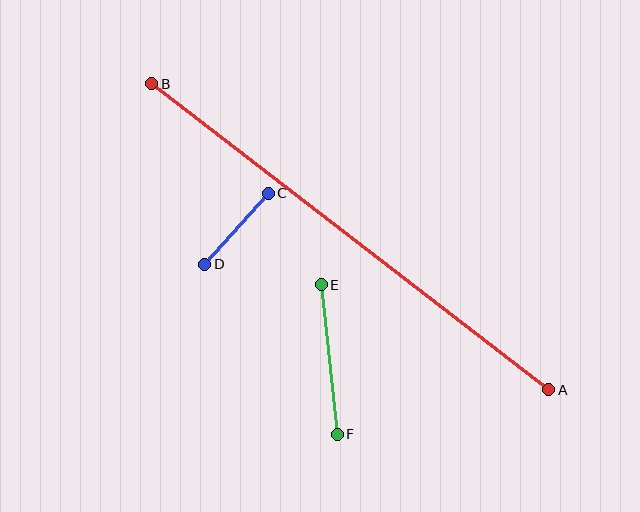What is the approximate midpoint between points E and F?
The midpoint is at approximately (329, 359) pixels.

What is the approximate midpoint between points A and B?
The midpoint is at approximately (350, 237) pixels.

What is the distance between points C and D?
The distance is approximately 95 pixels.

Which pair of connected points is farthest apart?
Points A and B are farthest apart.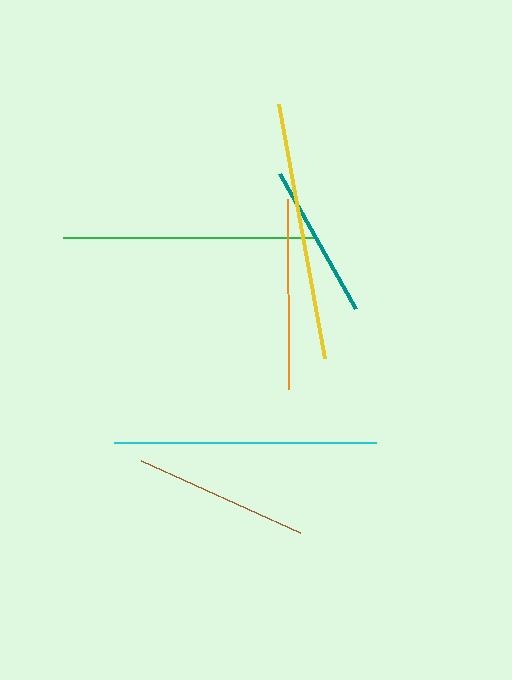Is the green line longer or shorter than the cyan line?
The cyan line is longer than the green line.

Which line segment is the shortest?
The teal line is the shortest at approximately 155 pixels.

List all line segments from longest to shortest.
From longest to shortest: cyan, yellow, green, orange, brown, teal.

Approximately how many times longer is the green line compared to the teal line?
The green line is approximately 1.6 times the length of the teal line.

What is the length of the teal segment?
The teal segment is approximately 155 pixels long.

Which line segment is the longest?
The cyan line is the longest at approximately 262 pixels.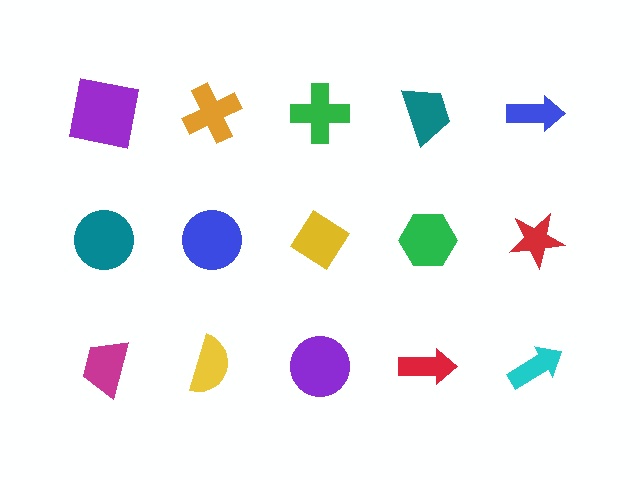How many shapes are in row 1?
5 shapes.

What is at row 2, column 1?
A teal circle.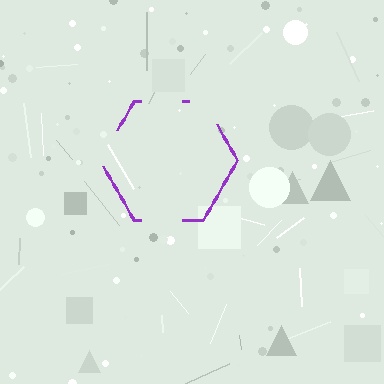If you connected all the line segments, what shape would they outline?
They would outline a hexagon.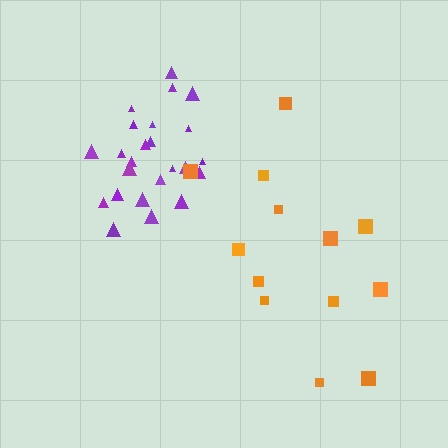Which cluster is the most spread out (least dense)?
Orange.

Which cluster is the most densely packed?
Purple.